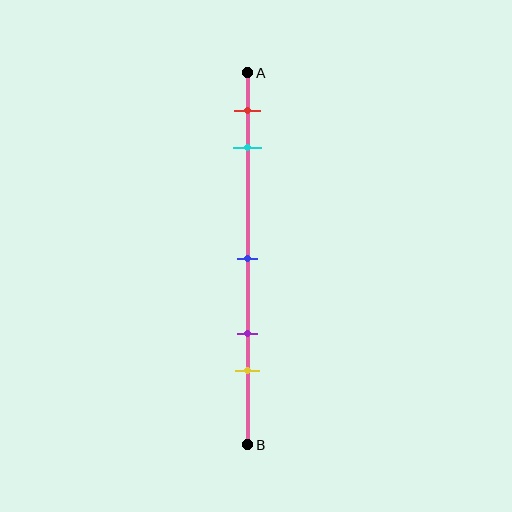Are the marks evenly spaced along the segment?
No, the marks are not evenly spaced.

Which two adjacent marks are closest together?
The red and cyan marks are the closest adjacent pair.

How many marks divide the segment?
There are 5 marks dividing the segment.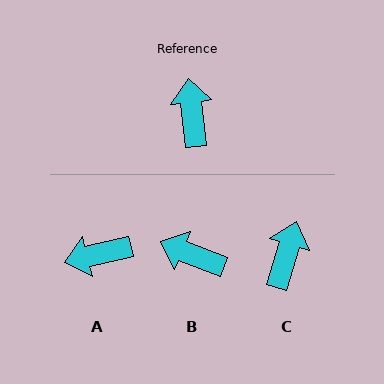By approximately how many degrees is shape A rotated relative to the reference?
Approximately 97 degrees counter-clockwise.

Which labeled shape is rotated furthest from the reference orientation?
A, about 97 degrees away.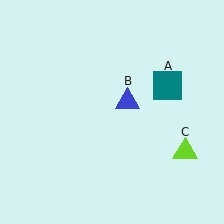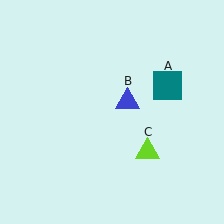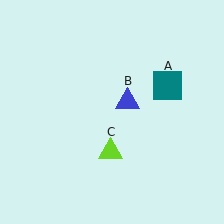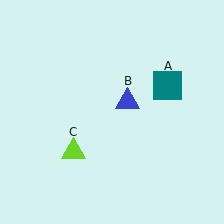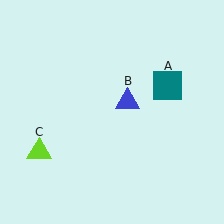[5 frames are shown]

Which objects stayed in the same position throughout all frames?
Teal square (object A) and blue triangle (object B) remained stationary.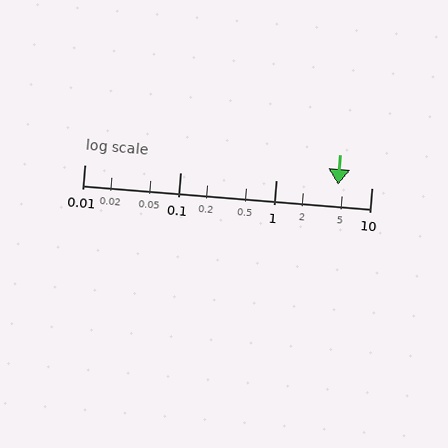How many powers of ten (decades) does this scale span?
The scale spans 3 decades, from 0.01 to 10.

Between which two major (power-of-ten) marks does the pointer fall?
The pointer is between 1 and 10.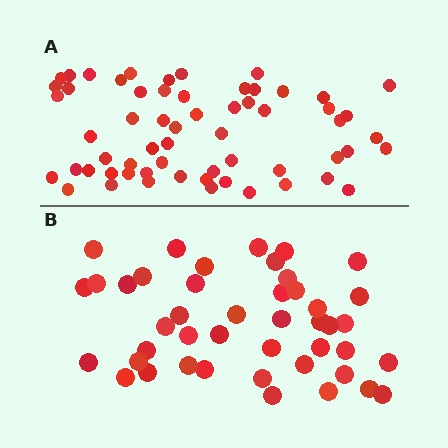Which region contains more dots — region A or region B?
Region A (the top region) has more dots.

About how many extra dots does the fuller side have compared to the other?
Region A has approximately 15 more dots than region B.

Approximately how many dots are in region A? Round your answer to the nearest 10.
About 60 dots.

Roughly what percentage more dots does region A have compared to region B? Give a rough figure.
About 35% more.